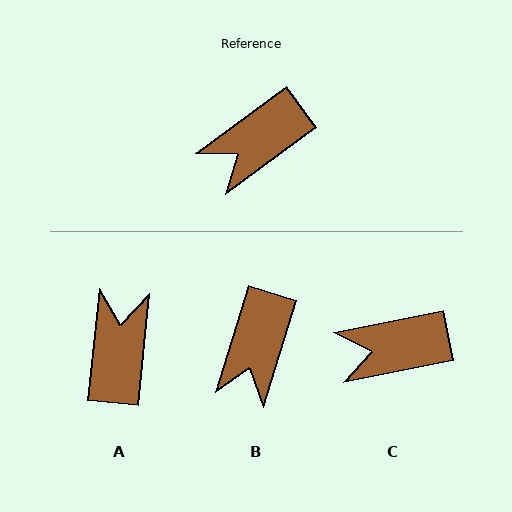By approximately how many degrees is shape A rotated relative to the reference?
Approximately 133 degrees clockwise.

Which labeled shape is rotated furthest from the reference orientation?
A, about 133 degrees away.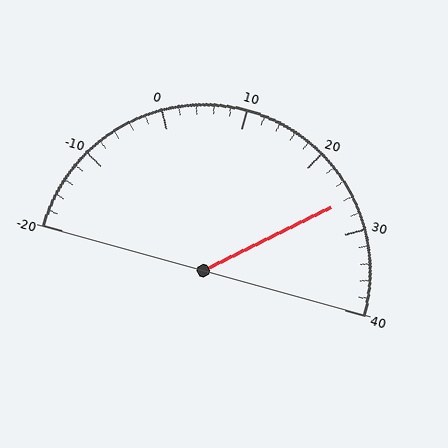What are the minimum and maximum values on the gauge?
The gauge ranges from -20 to 40.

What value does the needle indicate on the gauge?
The needle indicates approximately 26.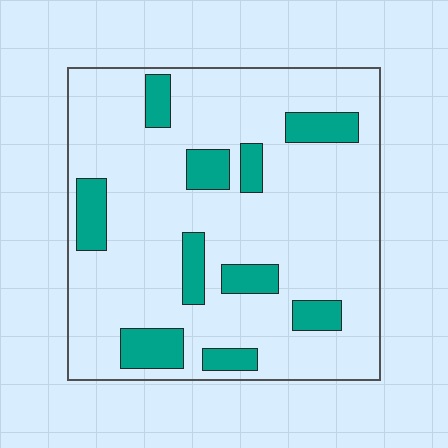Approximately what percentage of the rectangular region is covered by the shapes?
Approximately 20%.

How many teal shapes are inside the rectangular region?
10.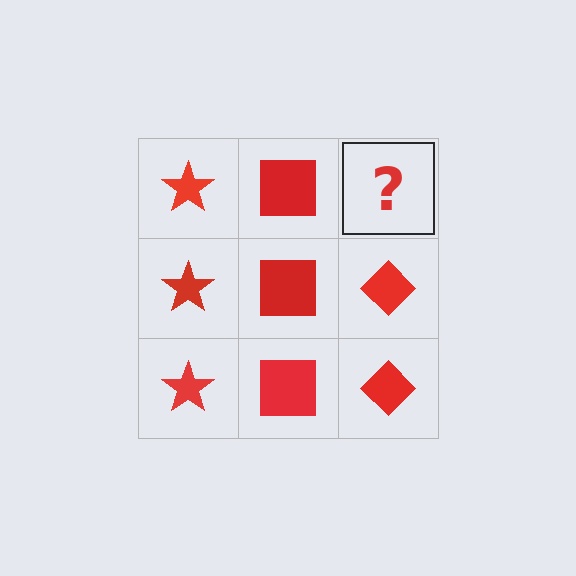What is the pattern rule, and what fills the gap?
The rule is that each column has a consistent shape. The gap should be filled with a red diamond.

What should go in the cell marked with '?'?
The missing cell should contain a red diamond.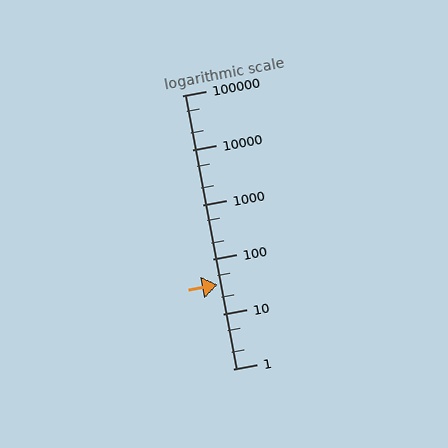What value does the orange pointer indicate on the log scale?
The pointer indicates approximately 34.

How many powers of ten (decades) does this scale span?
The scale spans 5 decades, from 1 to 100000.